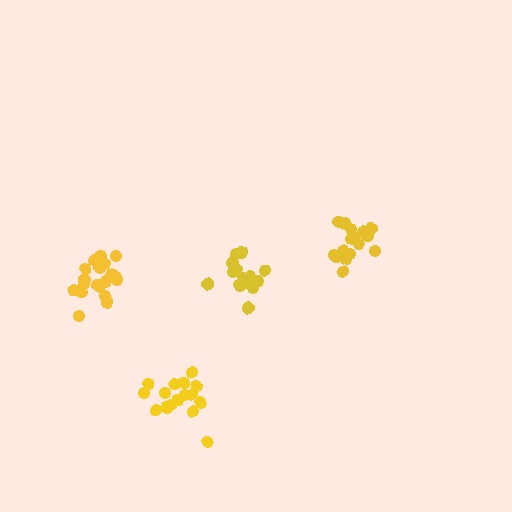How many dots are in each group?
Group 1: 16 dots, Group 2: 16 dots, Group 3: 21 dots, Group 4: 18 dots (71 total).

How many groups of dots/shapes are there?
There are 4 groups.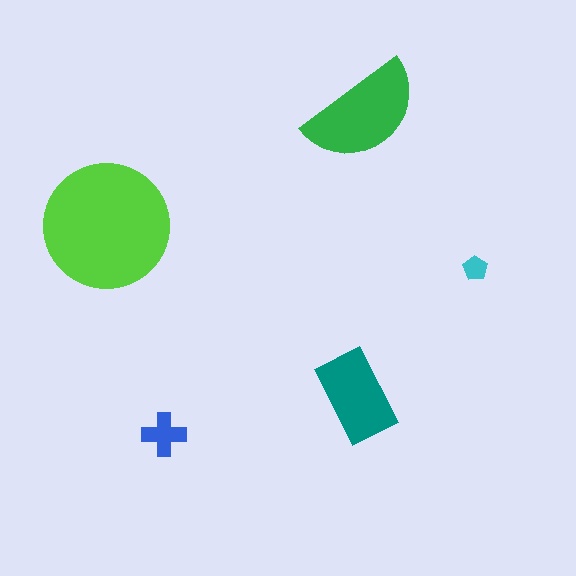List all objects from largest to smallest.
The lime circle, the green semicircle, the teal rectangle, the blue cross, the cyan pentagon.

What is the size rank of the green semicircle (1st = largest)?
2nd.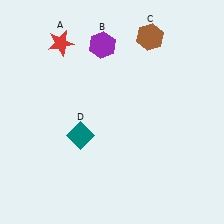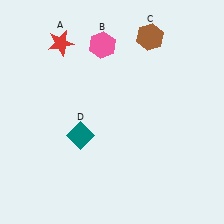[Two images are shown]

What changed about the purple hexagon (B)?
In Image 1, B is purple. In Image 2, it changed to pink.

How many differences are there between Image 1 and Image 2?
There is 1 difference between the two images.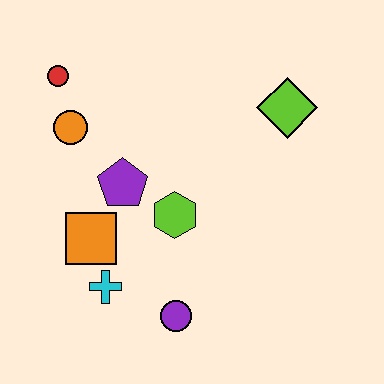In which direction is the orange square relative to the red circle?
The orange square is below the red circle.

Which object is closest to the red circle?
The orange circle is closest to the red circle.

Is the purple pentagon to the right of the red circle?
Yes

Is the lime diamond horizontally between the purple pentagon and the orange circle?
No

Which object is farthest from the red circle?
The purple circle is farthest from the red circle.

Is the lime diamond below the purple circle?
No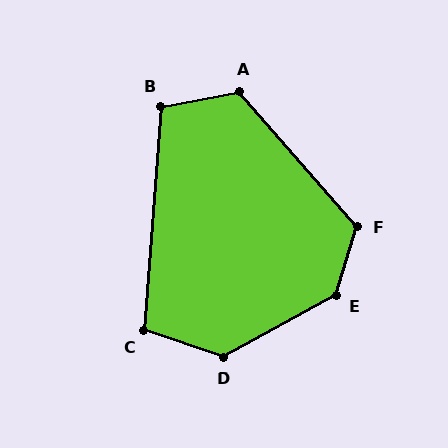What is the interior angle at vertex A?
Approximately 120 degrees (obtuse).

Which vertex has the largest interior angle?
E, at approximately 136 degrees.